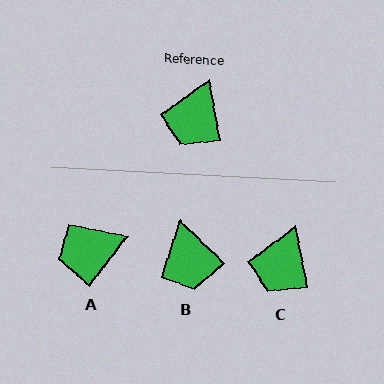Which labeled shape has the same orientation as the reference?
C.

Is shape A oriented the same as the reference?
No, it is off by about 48 degrees.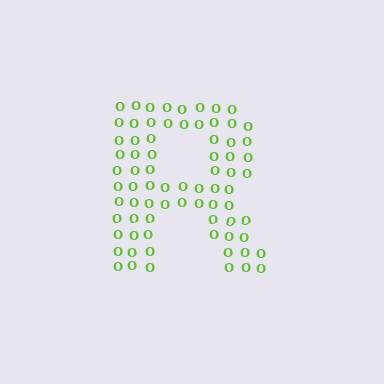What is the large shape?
The large shape is the letter R.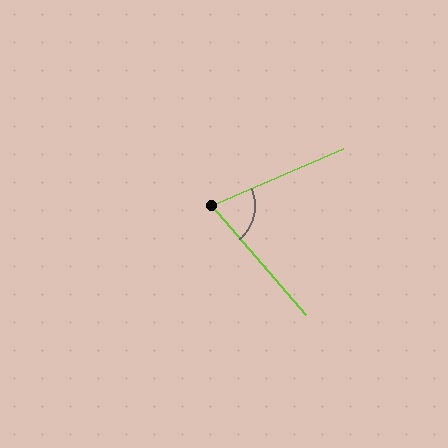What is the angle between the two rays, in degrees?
Approximately 72 degrees.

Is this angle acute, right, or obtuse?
It is acute.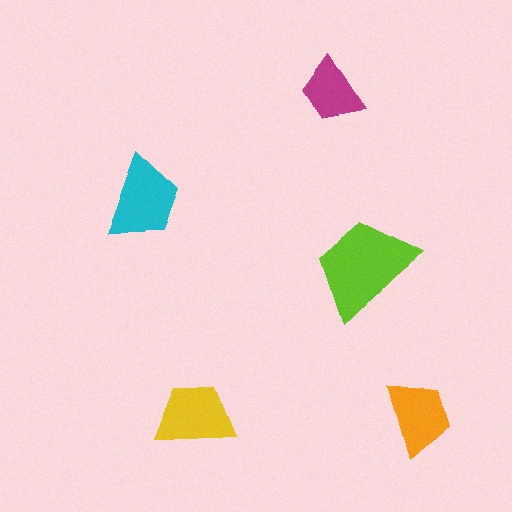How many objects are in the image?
There are 5 objects in the image.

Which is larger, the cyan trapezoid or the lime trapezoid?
The lime one.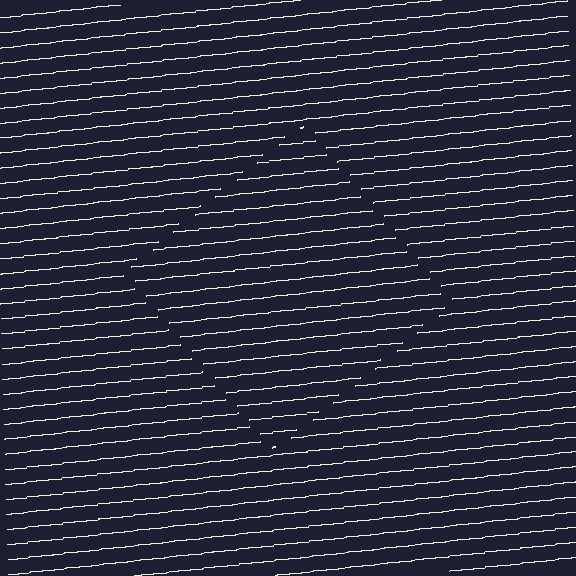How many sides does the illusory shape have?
4 sides — the line-ends trace a square.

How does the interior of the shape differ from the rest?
The interior of the shape contains the same grating, shifted by half a period — the contour is defined by the phase discontinuity where line-ends from the inner and outer gratings abut.